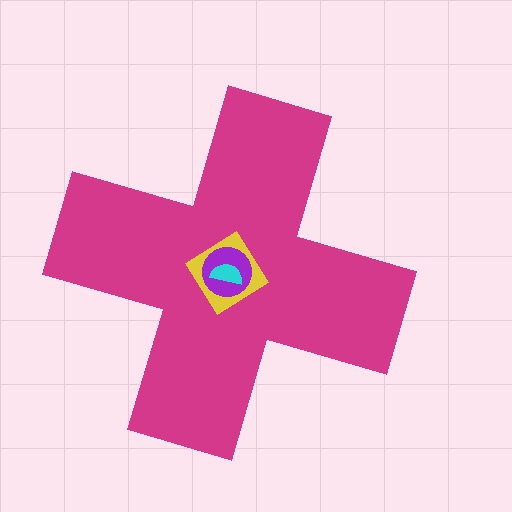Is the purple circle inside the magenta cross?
Yes.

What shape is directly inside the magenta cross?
The yellow diamond.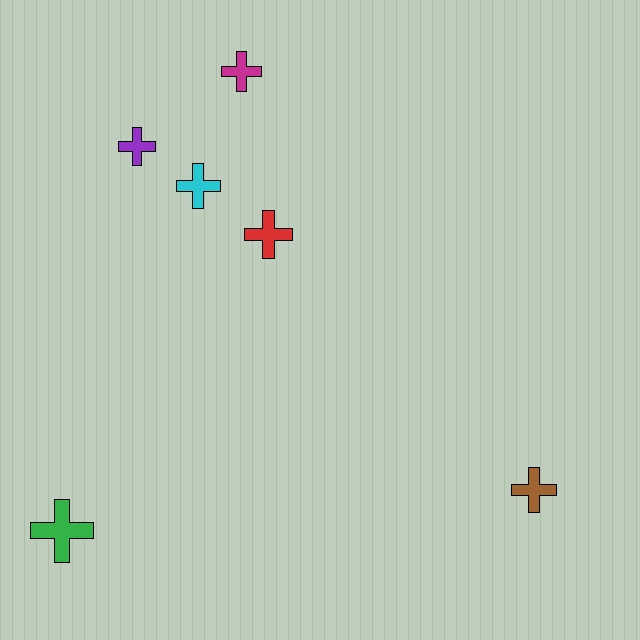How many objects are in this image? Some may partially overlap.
There are 6 objects.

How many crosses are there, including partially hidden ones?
There are 6 crosses.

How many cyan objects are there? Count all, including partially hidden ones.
There is 1 cyan object.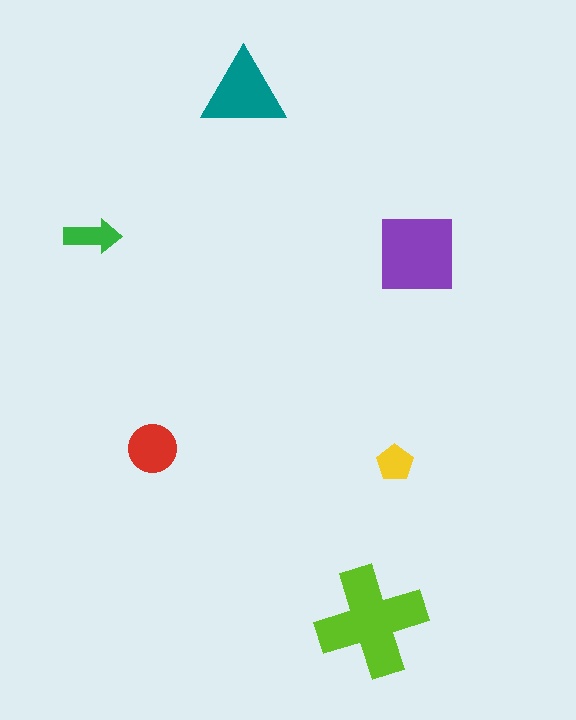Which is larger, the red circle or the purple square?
The purple square.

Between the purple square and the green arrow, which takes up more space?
The purple square.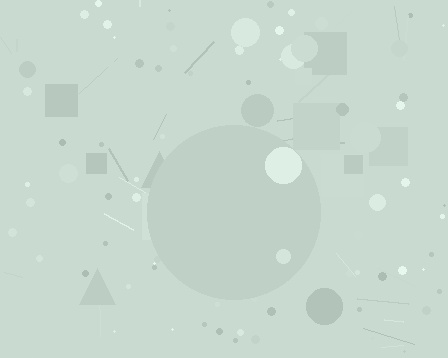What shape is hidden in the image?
A circle is hidden in the image.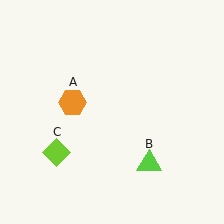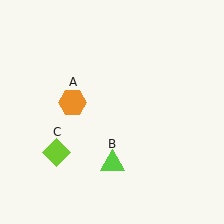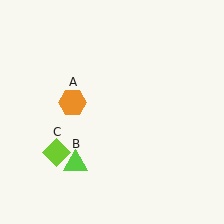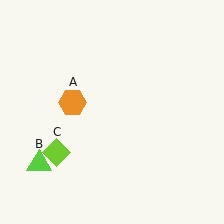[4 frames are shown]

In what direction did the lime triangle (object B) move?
The lime triangle (object B) moved left.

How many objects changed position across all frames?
1 object changed position: lime triangle (object B).